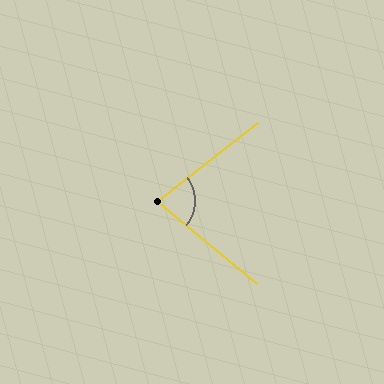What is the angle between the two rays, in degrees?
Approximately 78 degrees.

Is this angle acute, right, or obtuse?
It is acute.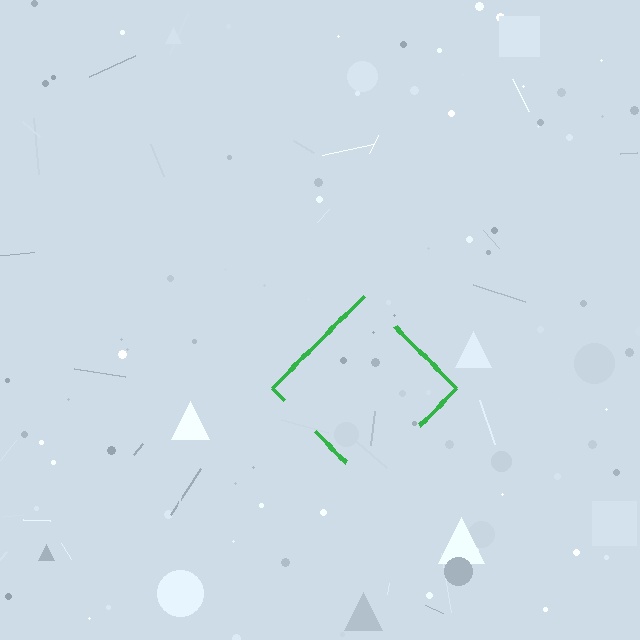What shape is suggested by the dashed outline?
The dashed outline suggests a diamond.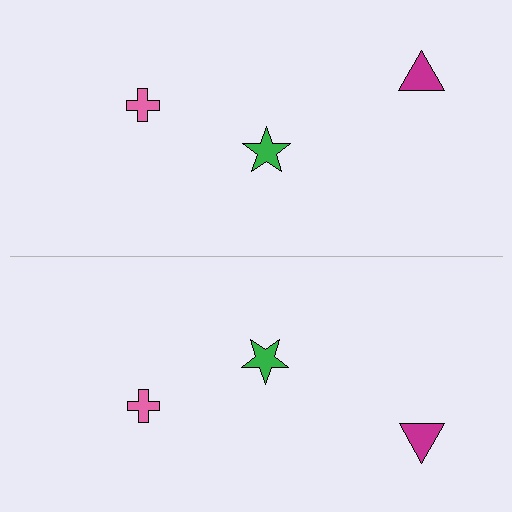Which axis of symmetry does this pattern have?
The pattern has a horizontal axis of symmetry running through the center of the image.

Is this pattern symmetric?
Yes, this pattern has bilateral (reflection) symmetry.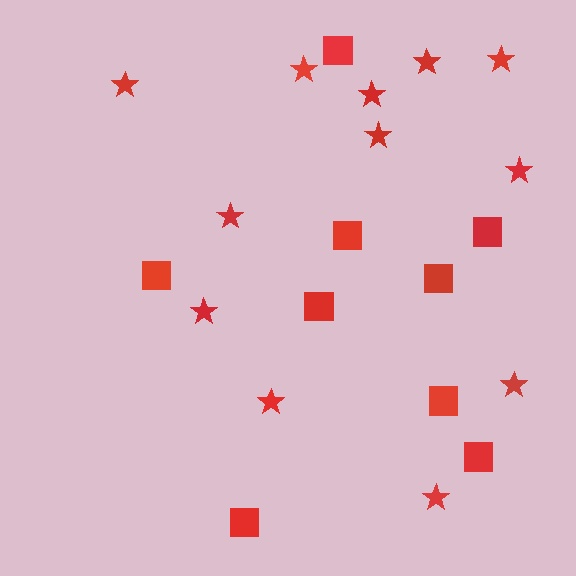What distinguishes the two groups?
There are 2 groups: one group of stars (12) and one group of squares (9).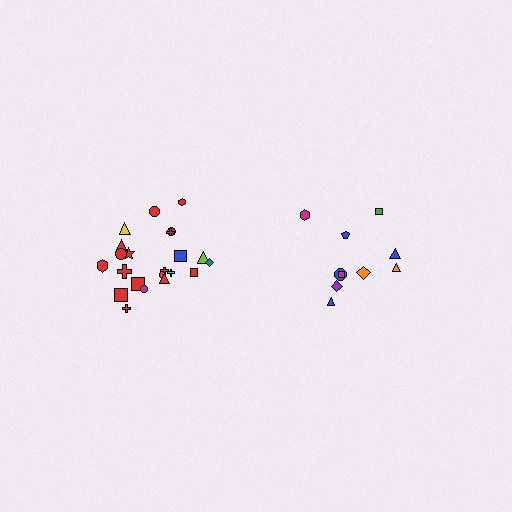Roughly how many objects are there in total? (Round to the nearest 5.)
Roughly 30 objects in total.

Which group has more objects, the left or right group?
The left group.